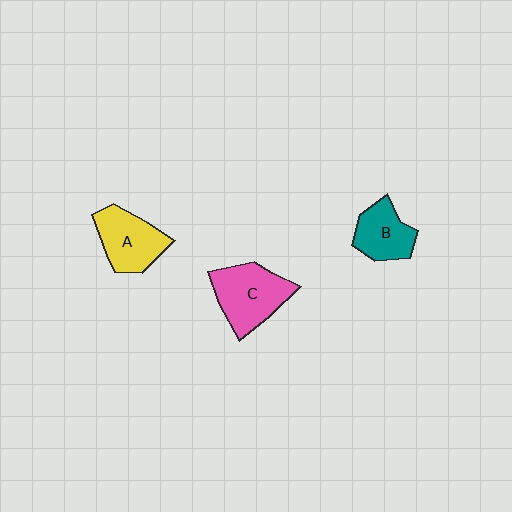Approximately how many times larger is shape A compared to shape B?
Approximately 1.2 times.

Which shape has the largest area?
Shape C (pink).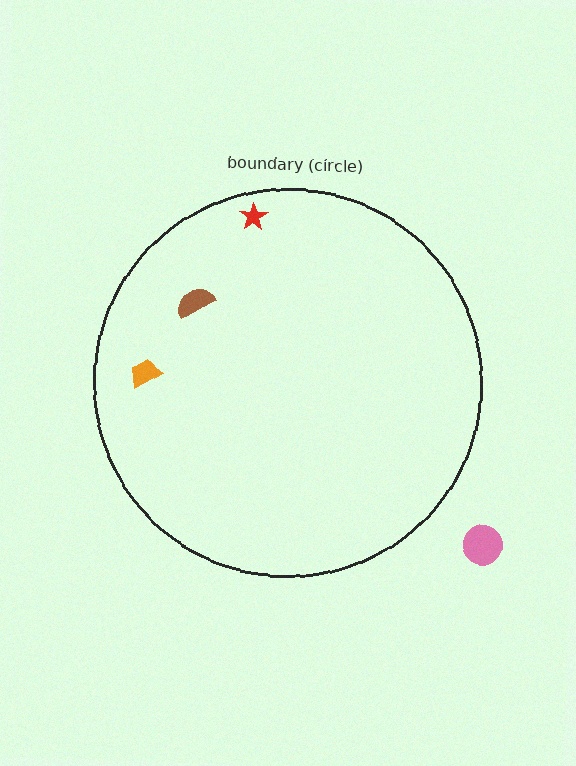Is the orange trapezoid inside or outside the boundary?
Inside.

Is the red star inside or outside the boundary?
Inside.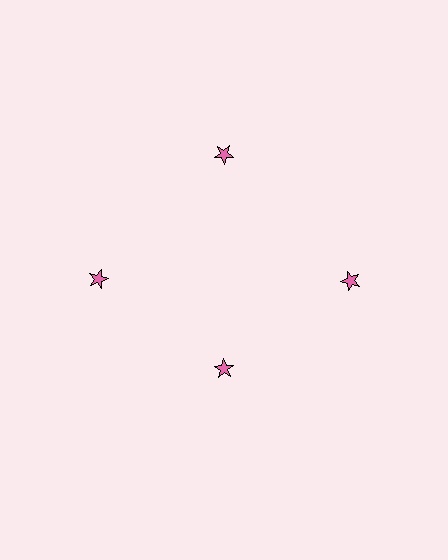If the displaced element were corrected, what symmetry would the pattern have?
It would have 4-fold rotational symmetry — the pattern would map onto itself every 90 degrees.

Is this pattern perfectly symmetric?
No. The 4 pink stars are arranged in a ring, but one element near the 6 o'clock position is pulled inward toward the center, breaking the 4-fold rotational symmetry.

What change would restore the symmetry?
The symmetry would be restored by moving it outward, back onto the ring so that all 4 stars sit at equal angles and equal distance from the center.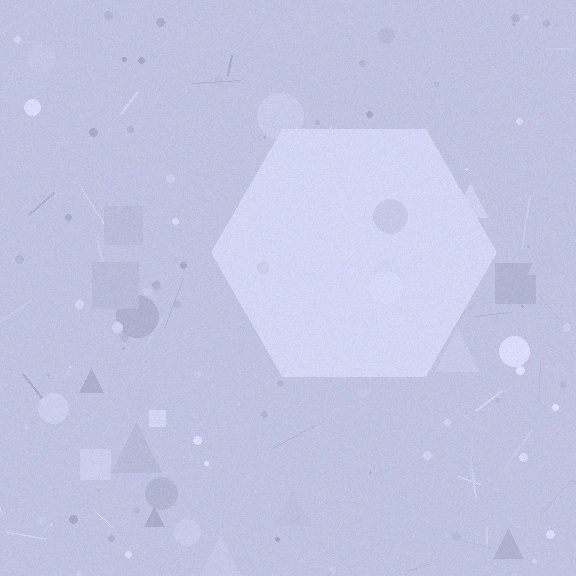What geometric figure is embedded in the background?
A hexagon is embedded in the background.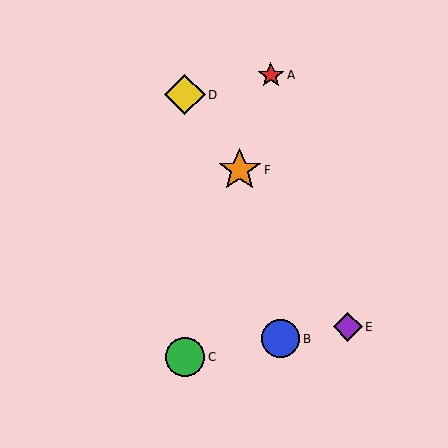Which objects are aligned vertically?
Objects C, D are aligned vertically.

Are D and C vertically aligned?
Yes, both are at x≈185.